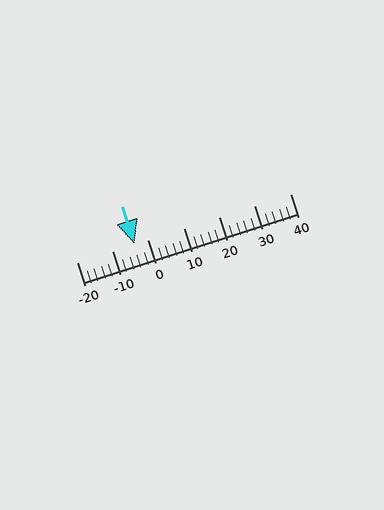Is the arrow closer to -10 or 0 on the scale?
The arrow is closer to 0.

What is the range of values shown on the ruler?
The ruler shows values from -20 to 40.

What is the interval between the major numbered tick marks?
The major tick marks are spaced 10 units apart.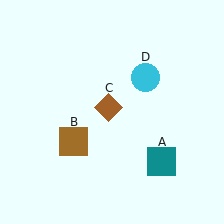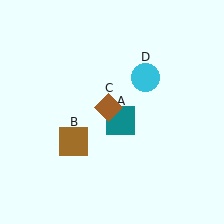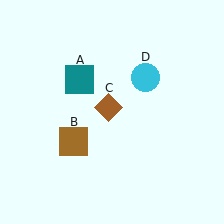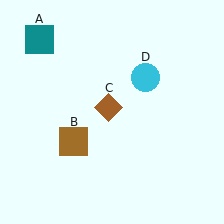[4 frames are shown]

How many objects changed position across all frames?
1 object changed position: teal square (object A).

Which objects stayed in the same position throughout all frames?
Brown square (object B) and brown diamond (object C) and cyan circle (object D) remained stationary.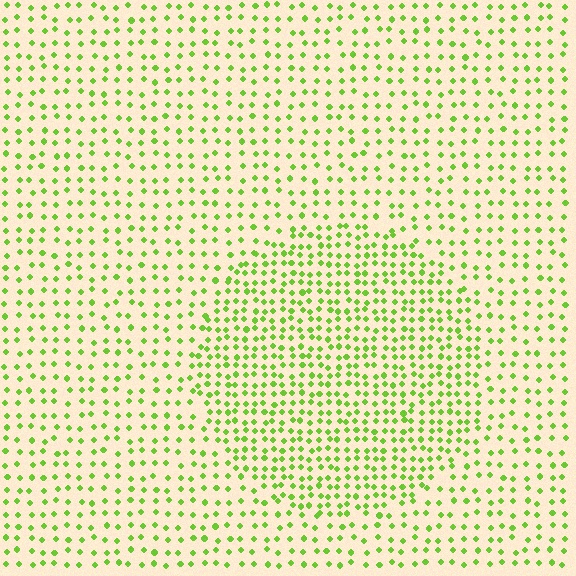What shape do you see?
I see a circle.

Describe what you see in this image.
The image contains small lime elements arranged at two different densities. A circle-shaped region is visible where the elements are more densely packed than the surrounding area.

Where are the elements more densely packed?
The elements are more densely packed inside the circle boundary.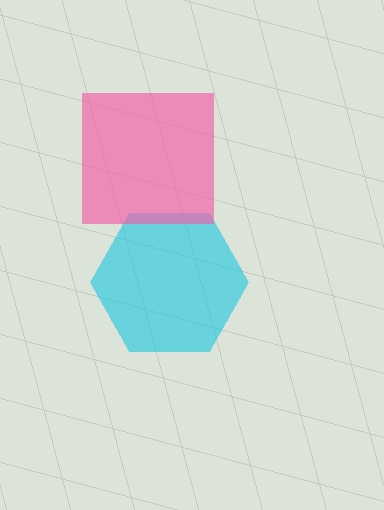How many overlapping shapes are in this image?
There are 2 overlapping shapes in the image.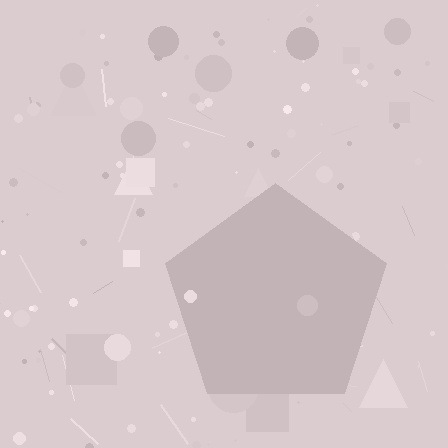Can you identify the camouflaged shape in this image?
The camouflaged shape is a pentagon.